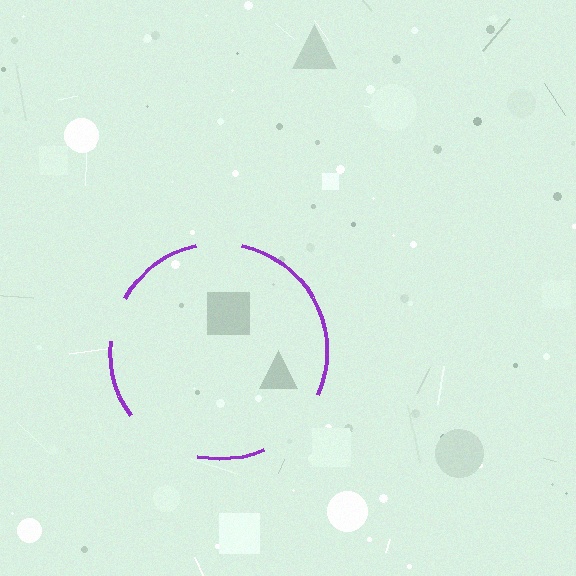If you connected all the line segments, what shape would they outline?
They would outline a circle.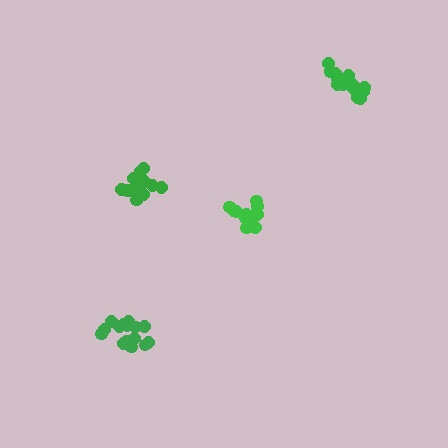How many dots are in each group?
Group 1: 13 dots, Group 2: 17 dots, Group 3: 16 dots, Group 4: 18 dots (64 total).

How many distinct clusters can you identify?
There are 4 distinct clusters.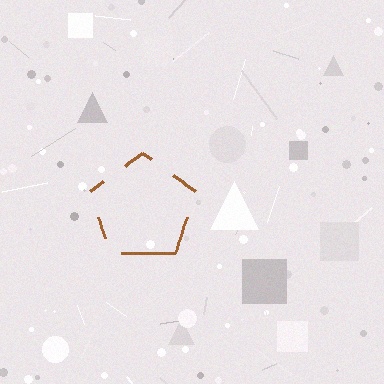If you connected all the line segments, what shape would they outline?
They would outline a pentagon.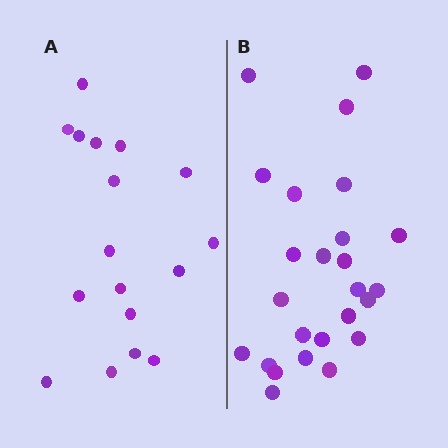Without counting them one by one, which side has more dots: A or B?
Region B (the right region) has more dots.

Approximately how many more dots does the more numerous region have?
Region B has roughly 8 or so more dots than region A.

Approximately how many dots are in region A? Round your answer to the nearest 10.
About 20 dots. (The exact count is 17, which rounds to 20.)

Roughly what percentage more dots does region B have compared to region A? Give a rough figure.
About 45% more.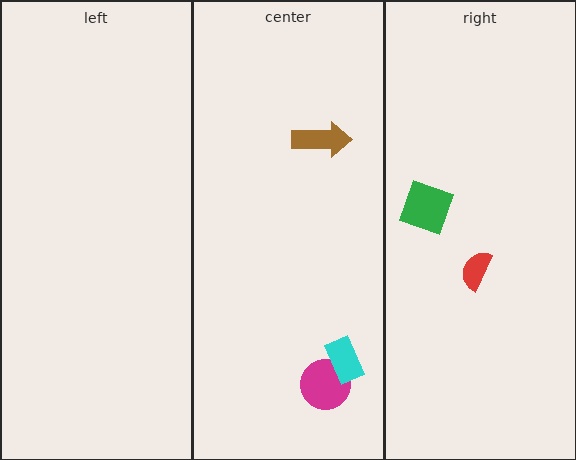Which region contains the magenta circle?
The center region.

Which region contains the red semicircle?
The right region.